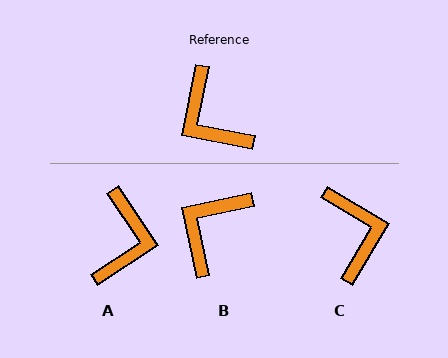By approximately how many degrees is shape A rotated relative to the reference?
Approximately 135 degrees counter-clockwise.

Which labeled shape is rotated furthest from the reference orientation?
C, about 161 degrees away.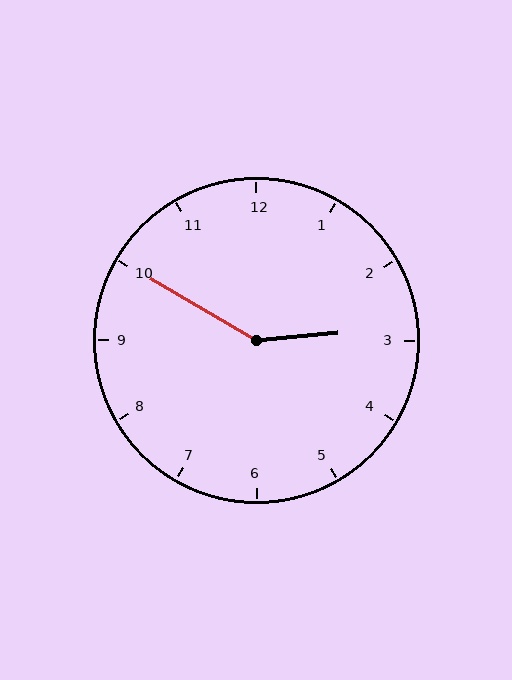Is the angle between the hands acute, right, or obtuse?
It is obtuse.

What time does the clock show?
2:50.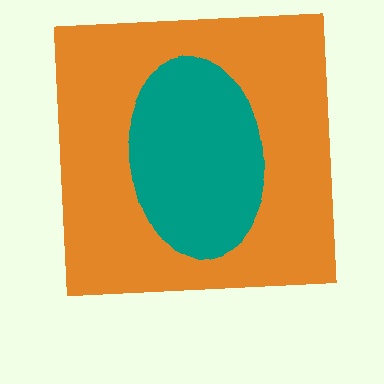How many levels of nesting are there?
2.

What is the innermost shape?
The teal ellipse.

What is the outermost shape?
The orange square.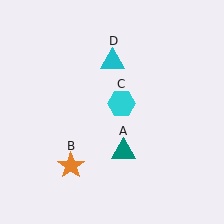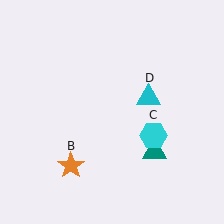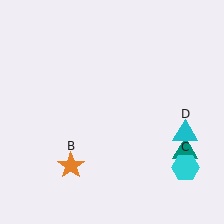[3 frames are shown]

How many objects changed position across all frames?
3 objects changed position: teal triangle (object A), cyan hexagon (object C), cyan triangle (object D).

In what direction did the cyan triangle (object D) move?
The cyan triangle (object D) moved down and to the right.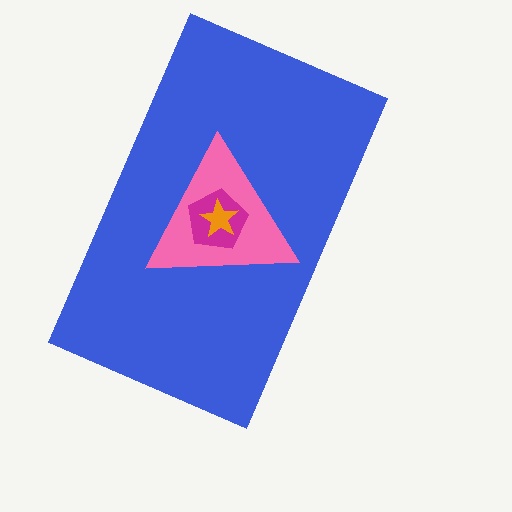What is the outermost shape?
The blue rectangle.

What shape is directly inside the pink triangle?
The magenta pentagon.